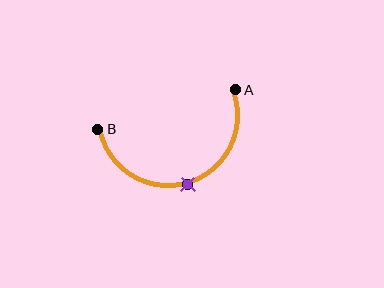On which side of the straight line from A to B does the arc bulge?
The arc bulges below the straight line connecting A and B.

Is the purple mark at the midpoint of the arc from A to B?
Yes. The purple mark lies on the arc at equal arc-length from both A and B — it is the arc midpoint.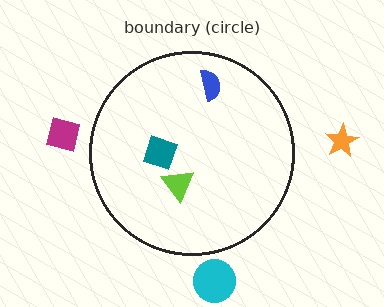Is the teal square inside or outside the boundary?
Inside.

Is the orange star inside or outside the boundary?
Outside.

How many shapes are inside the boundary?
3 inside, 3 outside.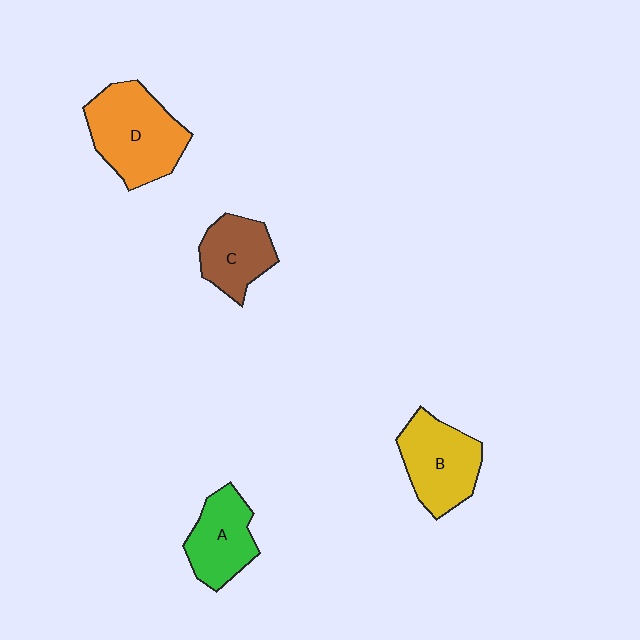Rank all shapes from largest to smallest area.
From largest to smallest: D (orange), B (yellow), A (green), C (brown).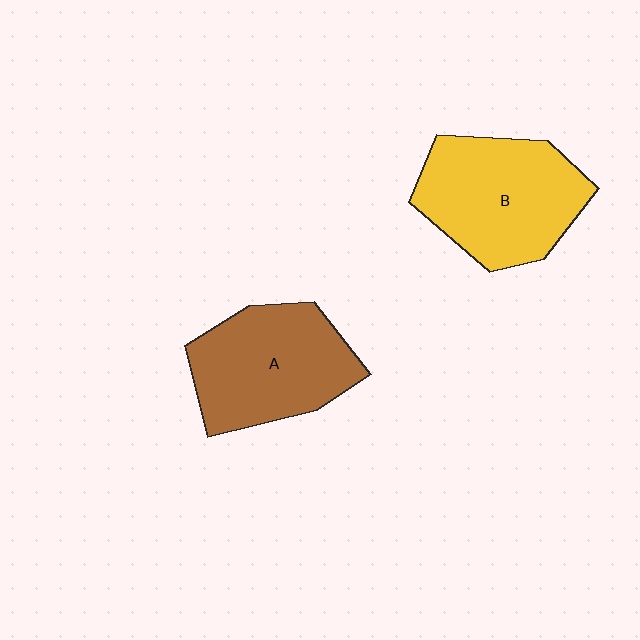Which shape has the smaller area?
Shape A (brown).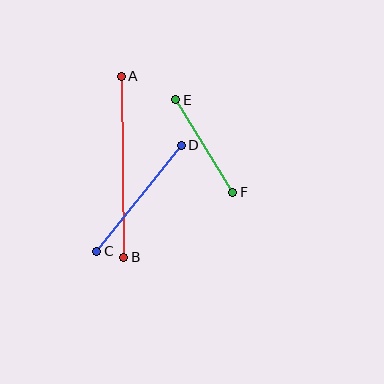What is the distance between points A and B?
The distance is approximately 181 pixels.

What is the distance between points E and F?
The distance is approximately 109 pixels.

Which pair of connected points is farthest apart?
Points A and B are farthest apart.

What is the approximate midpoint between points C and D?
The midpoint is at approximately (139, 198) pixels.